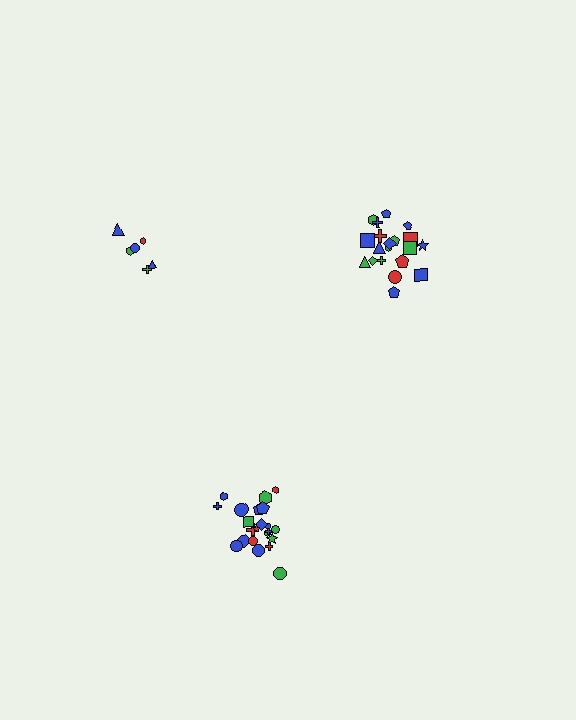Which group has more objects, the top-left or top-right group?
The top-right group.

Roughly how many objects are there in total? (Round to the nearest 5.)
Roughly 50 objects in total.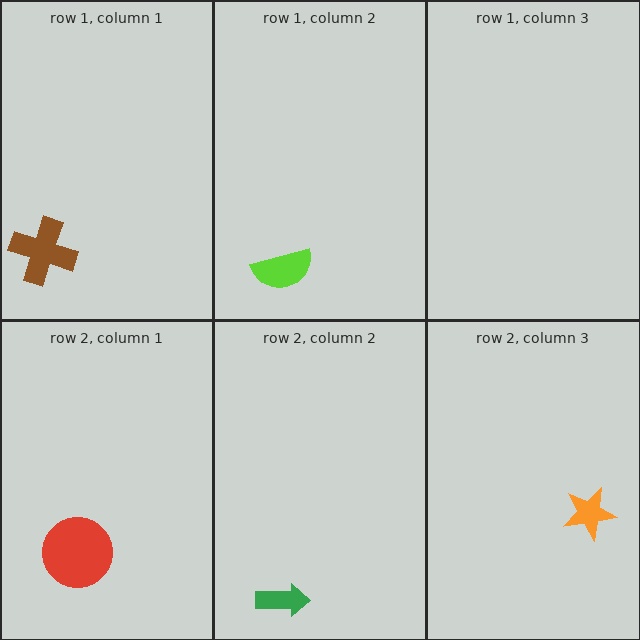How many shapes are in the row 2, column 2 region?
1.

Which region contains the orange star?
The row 2, column 3 region.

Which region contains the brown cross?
The row 1, column 1 region.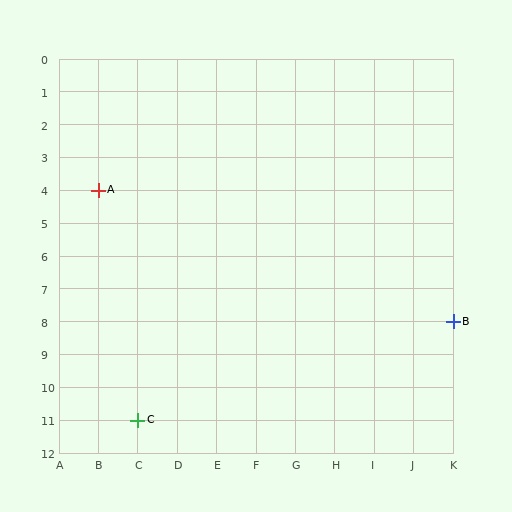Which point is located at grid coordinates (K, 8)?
Point B is at (K, 8).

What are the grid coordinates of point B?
Point B is at grid coordinates (K, 8).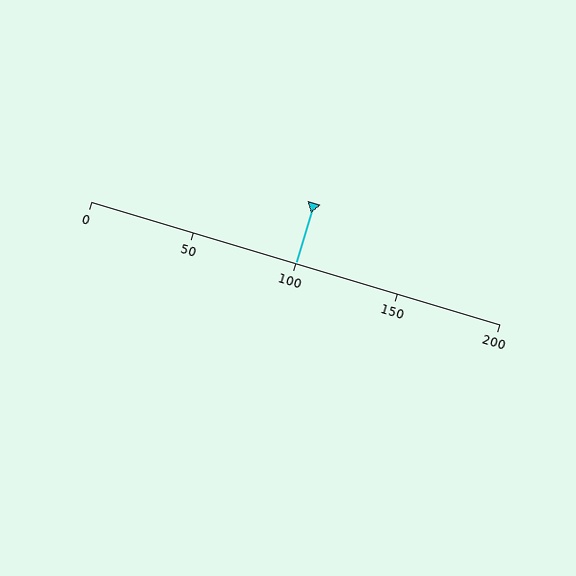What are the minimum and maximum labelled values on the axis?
The axis runs from 0 to 200.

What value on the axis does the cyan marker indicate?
The marker indicates approximately 100.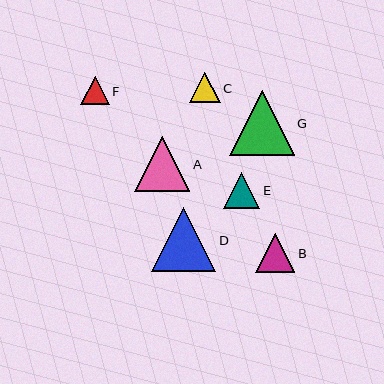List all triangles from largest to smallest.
From largest to smallest: G, D, A, B, E, C, F.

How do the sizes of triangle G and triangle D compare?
Triangle G and triangle D are approximately the same size.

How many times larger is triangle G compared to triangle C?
Triangle G is approximately 2.1 times the size of triangle C.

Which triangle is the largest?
Triangle G is the largest with a size of approximately 65 pixels.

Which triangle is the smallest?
Triangle F is the smallest with a size of approximately 28 pixels.